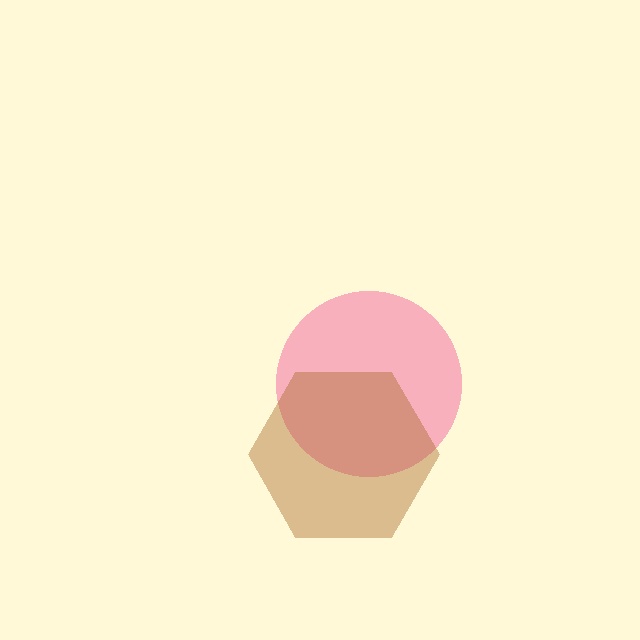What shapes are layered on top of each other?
The layered shapes are: a pink circle, a brown hexagon.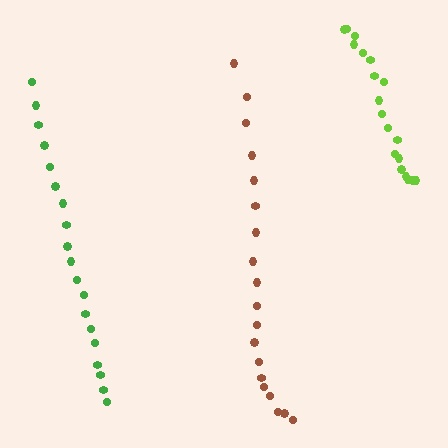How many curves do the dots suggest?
There are 3 distinct paths.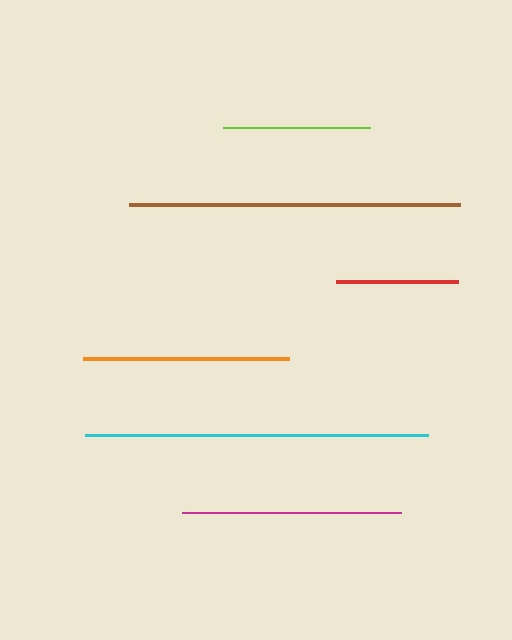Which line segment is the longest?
The cyan line is the longest at approximately 342 pixels.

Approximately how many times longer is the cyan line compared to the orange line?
The cyan line is approximately 1.7 times the length of the orange line.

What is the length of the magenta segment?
The magenta segment is approximately 219 pixels long.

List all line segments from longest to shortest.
From longest to shortest: cyan, brown, magenta, orange, lime, red.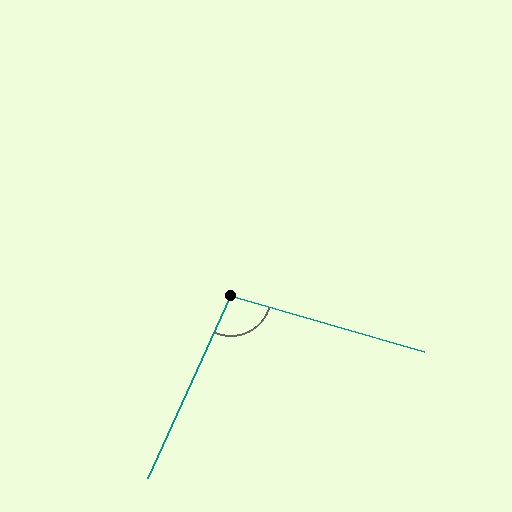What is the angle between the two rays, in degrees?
Approximately 99 degrees.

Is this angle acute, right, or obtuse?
It is obtuse.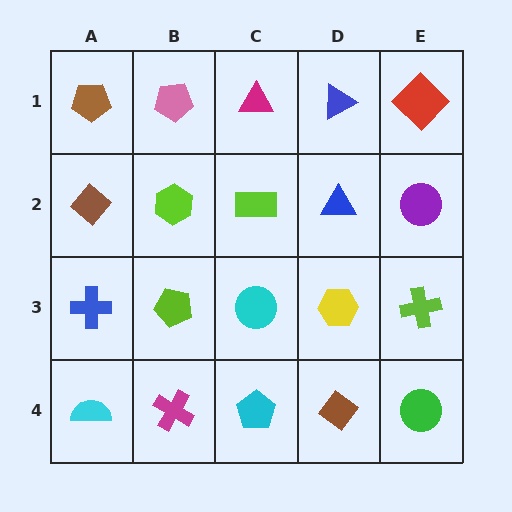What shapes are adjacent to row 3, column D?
A blue triangle (row 2, column D), a brown diamond (row 4, column D), a cyan circle (row 3, column C), a lime cross (row 3, column E).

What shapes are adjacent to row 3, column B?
A lime hexagon (row 2, column B), a magenta cross (row 4, column B), a blue cross (row 3, column A), a cyan circle (row 3, column C).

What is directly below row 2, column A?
A blue cross.